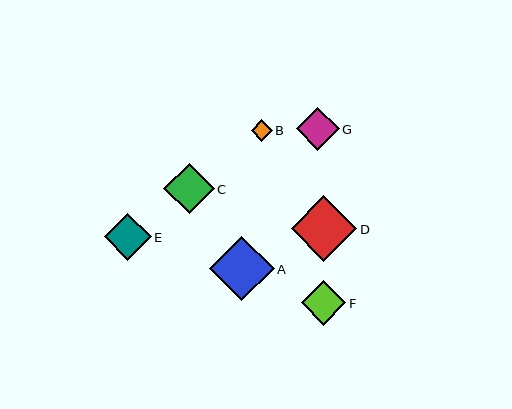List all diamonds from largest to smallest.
From largest to smallest: D, A, C, E, F, G, B.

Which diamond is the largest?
Diamond D is the largest with a size of approximately 66 pixels.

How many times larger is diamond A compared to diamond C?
Diamond A is approximately 1.3 times the size of diamond C.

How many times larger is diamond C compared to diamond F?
Diamond C is approximately 1.1 times the size of diamond F.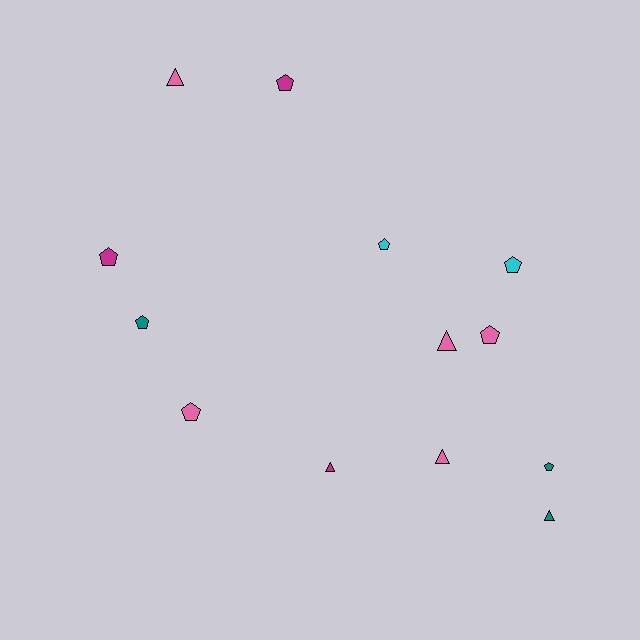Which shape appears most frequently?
Pentagon, with 8 objects.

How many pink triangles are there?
There are 3 pink triangles.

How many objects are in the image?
There are 13 objects.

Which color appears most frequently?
Pink, with 5 objects.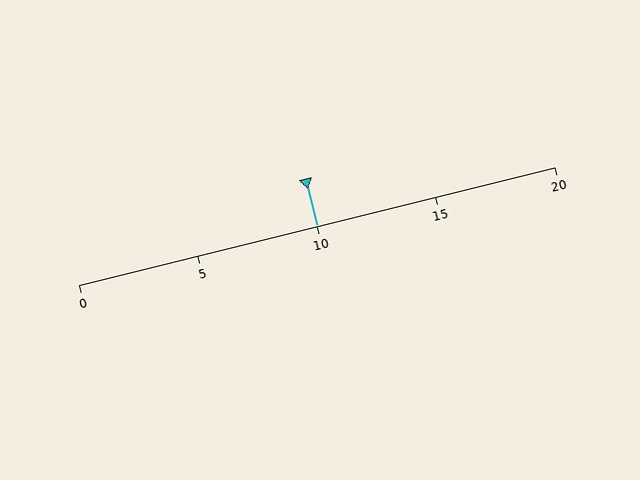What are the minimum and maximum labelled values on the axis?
The axis runs from 0 to 20.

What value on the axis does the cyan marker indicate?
The marker indicates approximately 10.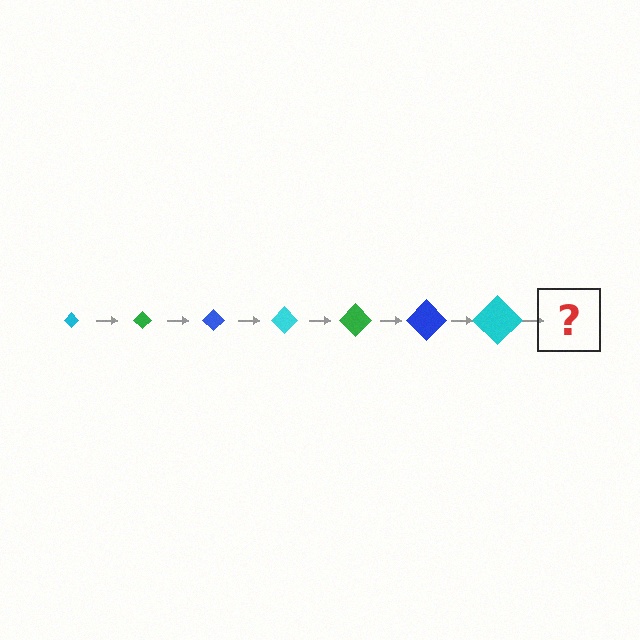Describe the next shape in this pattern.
It should be a green diamond, larger than the previous one.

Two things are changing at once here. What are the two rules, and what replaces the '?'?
The two rules are that the diamond grows larger each step and the color cycles through cyan, green, and blue. The '?' should be a green diamond, larger than the previous one.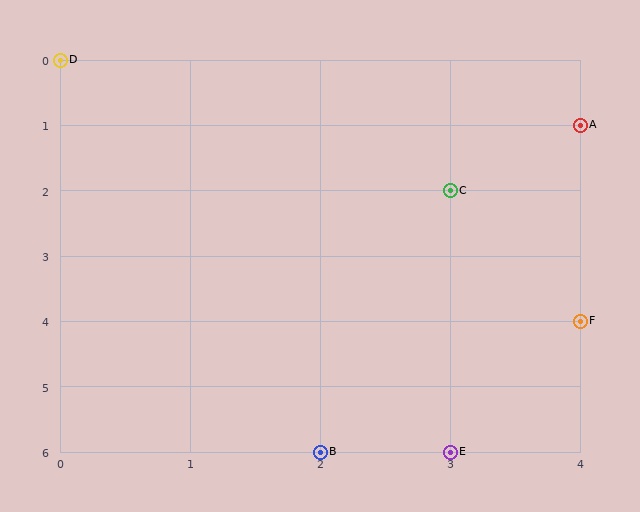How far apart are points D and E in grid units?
Points D and E are 3 columns and 6 rows apart (about 6.7 grid units diagonally).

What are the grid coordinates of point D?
Point D is at grid coordinates (0, 0).